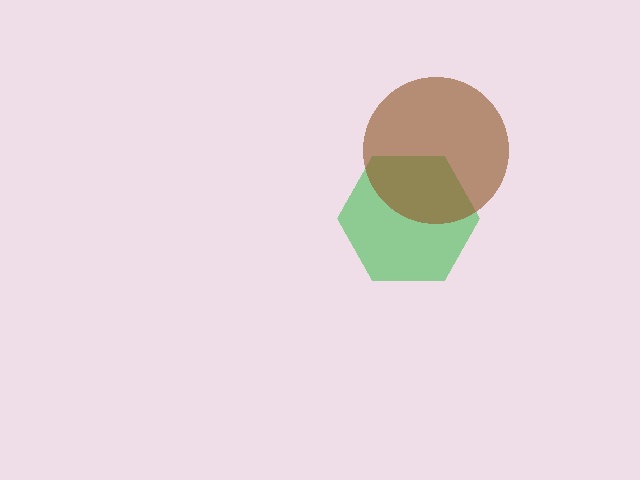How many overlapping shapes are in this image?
There are 2 overlapping shapes in the image.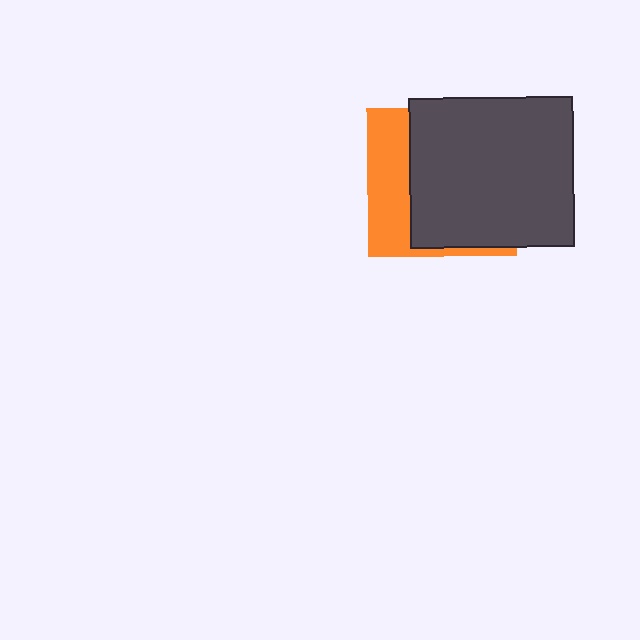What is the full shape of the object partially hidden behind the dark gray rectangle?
The partially hidden object is an orange square.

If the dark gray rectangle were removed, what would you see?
You would see the complete orange square.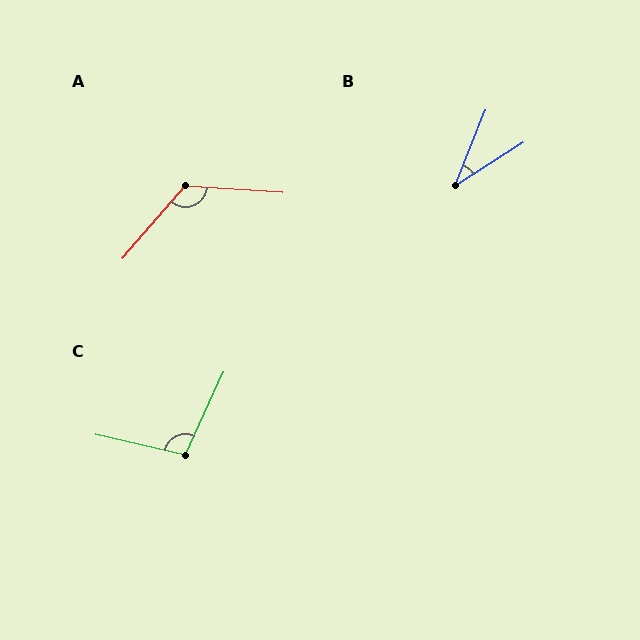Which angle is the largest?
A, at approximately 127 degrees.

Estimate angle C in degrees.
Approximately 102 degrees.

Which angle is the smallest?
B, at approximately 36 degrees.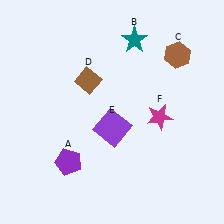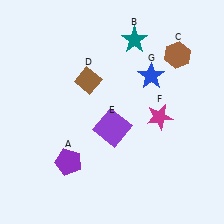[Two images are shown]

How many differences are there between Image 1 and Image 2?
There is 1 difference between the two images.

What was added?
A blue star (G) was added in Image 2.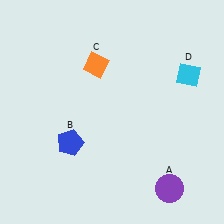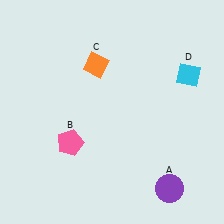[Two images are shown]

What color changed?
The pentagon (B) changed from blue in Image 1 to pink in Image 2.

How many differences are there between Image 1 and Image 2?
There is 1 difference between the two images.